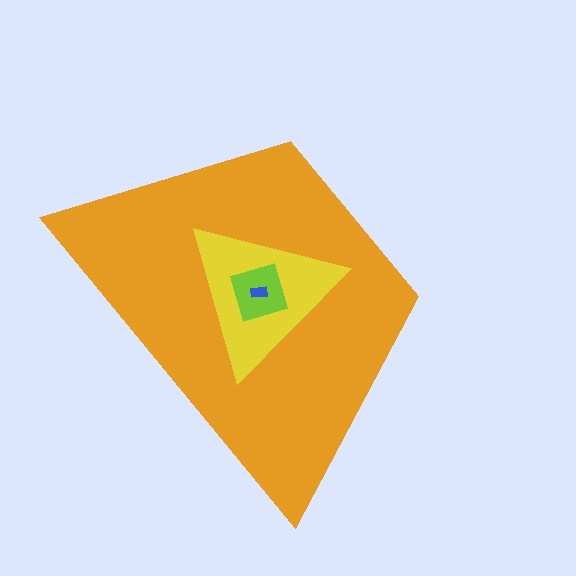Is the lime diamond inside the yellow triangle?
Yes.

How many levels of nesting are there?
4.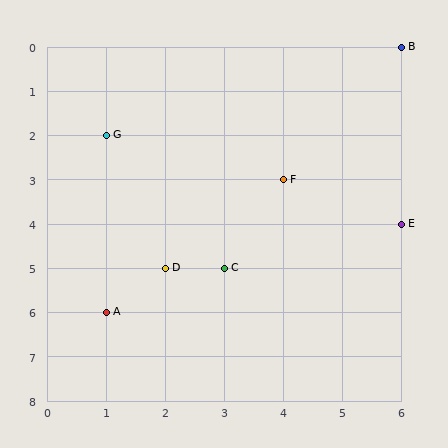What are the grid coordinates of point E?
Point E is at grid coordinates (6, 4).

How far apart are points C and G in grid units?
Points C and G are 2 columns and 3 rows apart (about 3.6 grid units diagonally).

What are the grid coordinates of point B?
Point B is at grid coordinates (6, 0).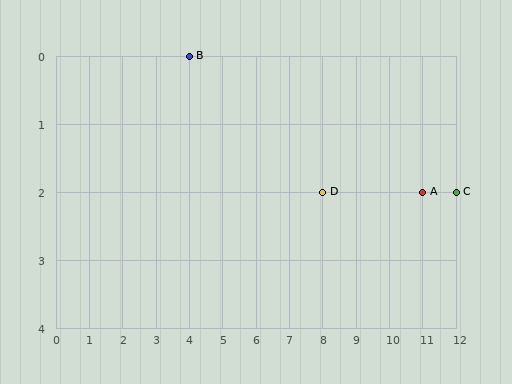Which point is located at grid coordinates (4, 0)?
Point B is at (4, 0).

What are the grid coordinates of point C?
Point C is at grid coordinates (12, 2).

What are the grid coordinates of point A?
Point A is at grid coordinates (11, 2).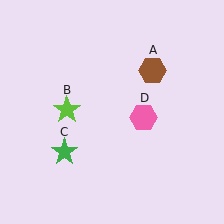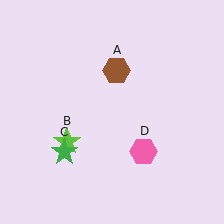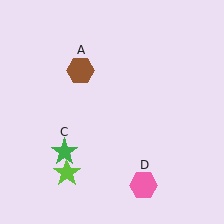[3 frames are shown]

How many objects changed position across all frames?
3 objects changed position: brown hexagon (object A), lime star (object B), pink hexagon (object D).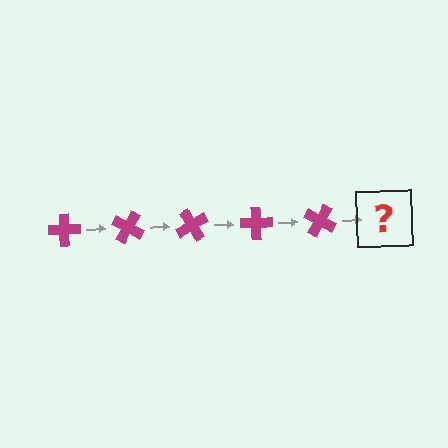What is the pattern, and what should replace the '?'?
The pattern is that the cross rotates 30 degrees each step. The '?' should be a magenta cross rotated 150 degrees.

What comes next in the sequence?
The next element should be a magenta cross rotated 150 degrees.